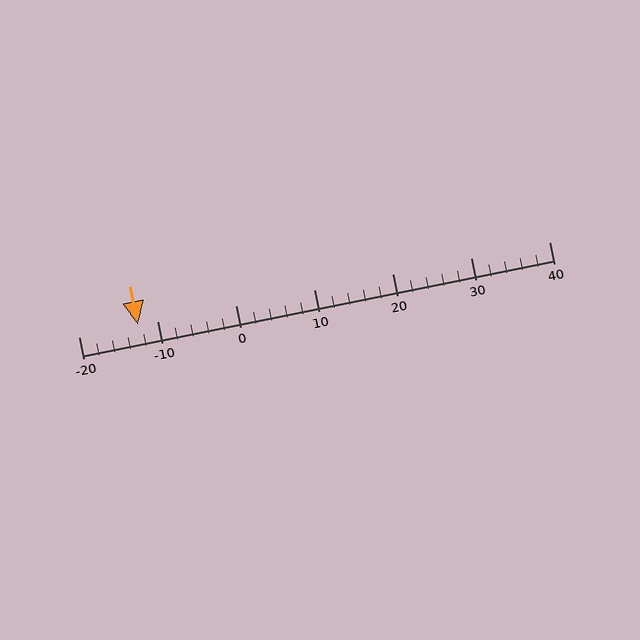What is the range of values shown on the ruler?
The ruler shows values from -20 to 40.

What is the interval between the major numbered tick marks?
The major tick marks are spaced 10 units apart.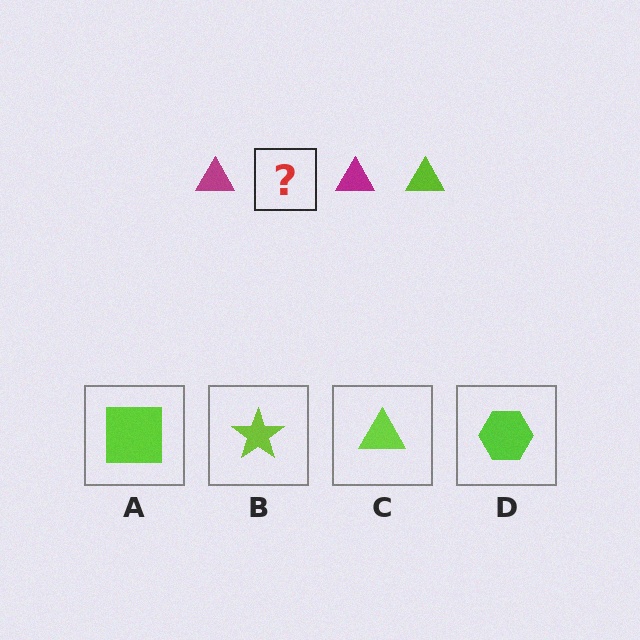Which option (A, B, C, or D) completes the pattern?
C.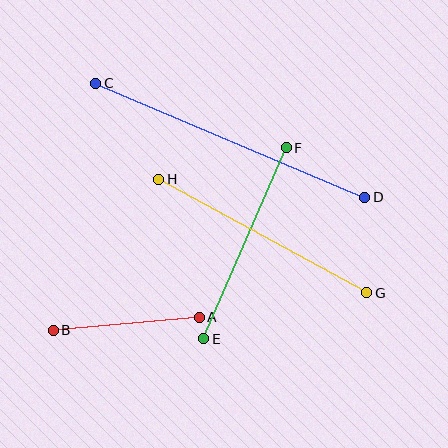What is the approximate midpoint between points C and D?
The midpoint is at approximately (230, 140) pixels.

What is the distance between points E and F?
The distance is approximately 208 pixels.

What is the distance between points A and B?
The distance is approximately 147 pixels.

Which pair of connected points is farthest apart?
Points C and D are farthest apart.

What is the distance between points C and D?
The distance is approximately 292 pixels.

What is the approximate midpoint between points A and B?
The midpoint is at approximately (126, 324) pixels.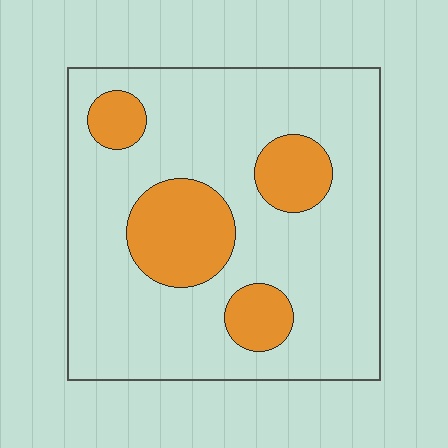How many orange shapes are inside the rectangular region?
4.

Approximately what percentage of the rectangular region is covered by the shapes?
Approximately 20%.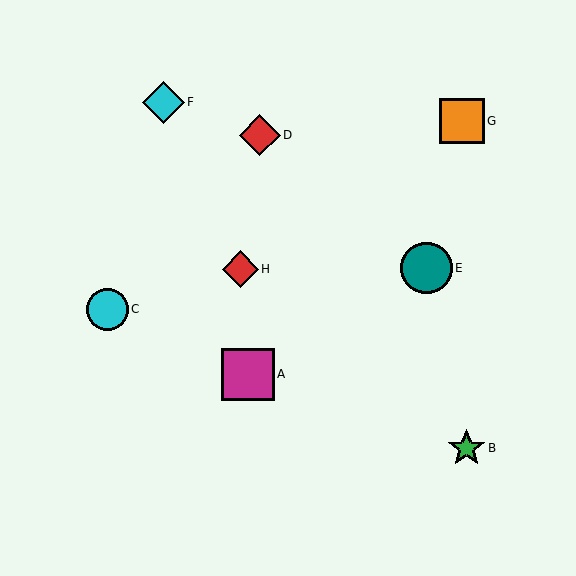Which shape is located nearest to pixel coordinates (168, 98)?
The cyan diamond (labeled F) at (163, 102) is nearest to that location.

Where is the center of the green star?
The center of the green star is at (467, 448).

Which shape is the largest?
The magenta square (labeled A) is the largest.